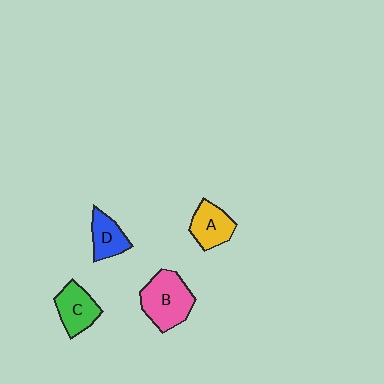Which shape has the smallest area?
Shape D (blue).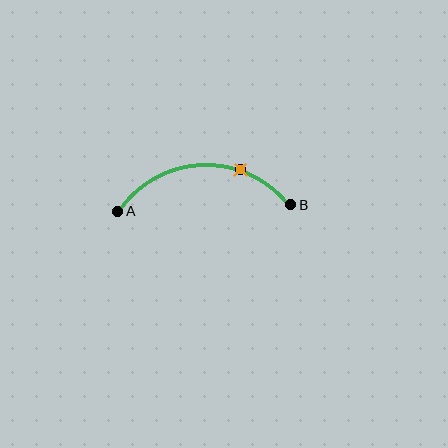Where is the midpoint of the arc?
The arc midpoint is the point on the curve farthest from the straight line joining A and B. It sits above that line.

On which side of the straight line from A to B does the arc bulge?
The arc bulges above the straight line connecting A and B.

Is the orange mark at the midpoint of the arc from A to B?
No. The orange mark lies on the arc but is closer to endpoint B. The arc midpoint would be at the point on the curve equidistant along the arc from both A and B.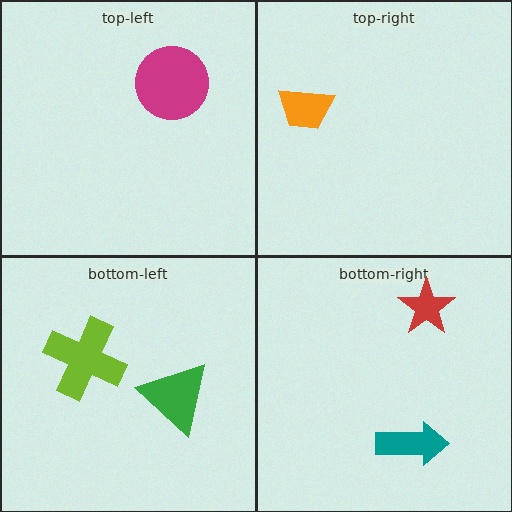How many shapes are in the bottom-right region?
2.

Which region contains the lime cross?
The bottom-left region.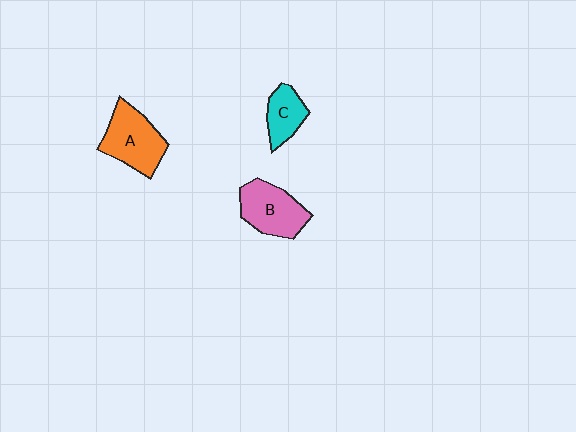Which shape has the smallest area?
Shape C (cyan).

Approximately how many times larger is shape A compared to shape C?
Approximately 1.7 times.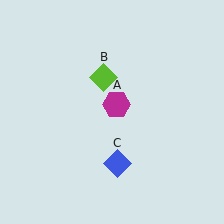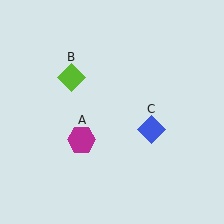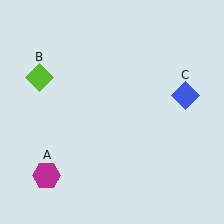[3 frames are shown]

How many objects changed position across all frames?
3 objects changed position: magenta hexagon (object A), lime diamond (object B), blue diamond (object C).